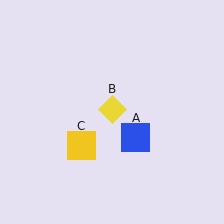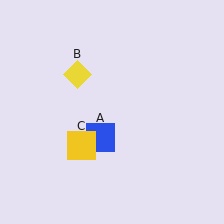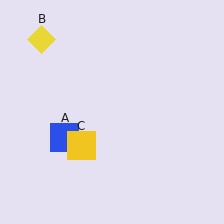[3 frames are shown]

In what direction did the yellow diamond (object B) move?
The yellow diamond (object B) moved up and to the left.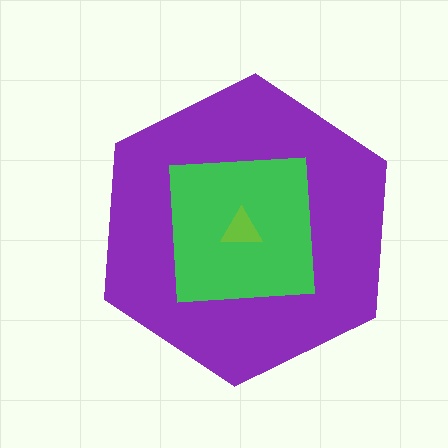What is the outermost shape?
The purple hexagon.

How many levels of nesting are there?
3.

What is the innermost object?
The lime triangle.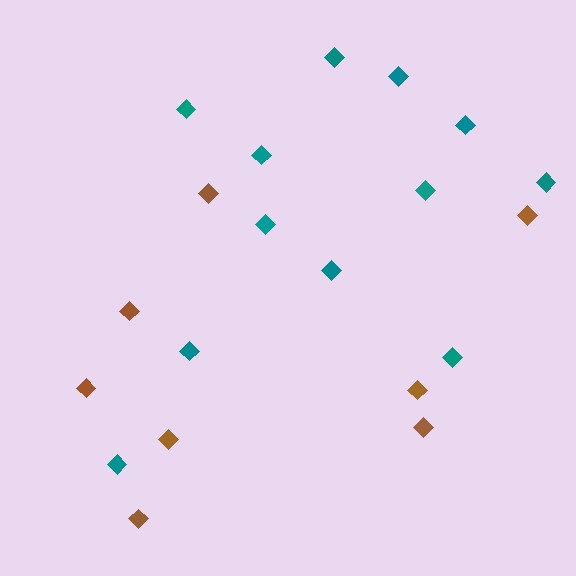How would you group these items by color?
There are 2 groups: one group of brown diamonds (8) and one group of teal diamonds (12).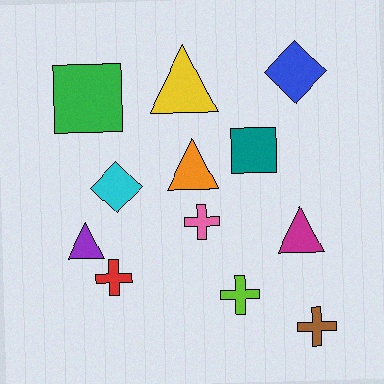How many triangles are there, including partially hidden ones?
There are 4 triangles.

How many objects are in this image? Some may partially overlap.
There are 12 objects.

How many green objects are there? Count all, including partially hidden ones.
There is 1 green object.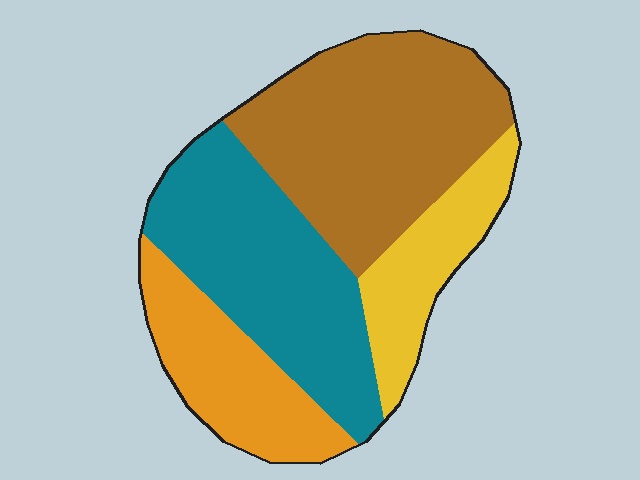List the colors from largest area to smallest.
From largest to smallest: brown, teal, orange, yellow.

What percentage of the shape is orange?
Orange takes up about one sixth (1/6) of the shape.